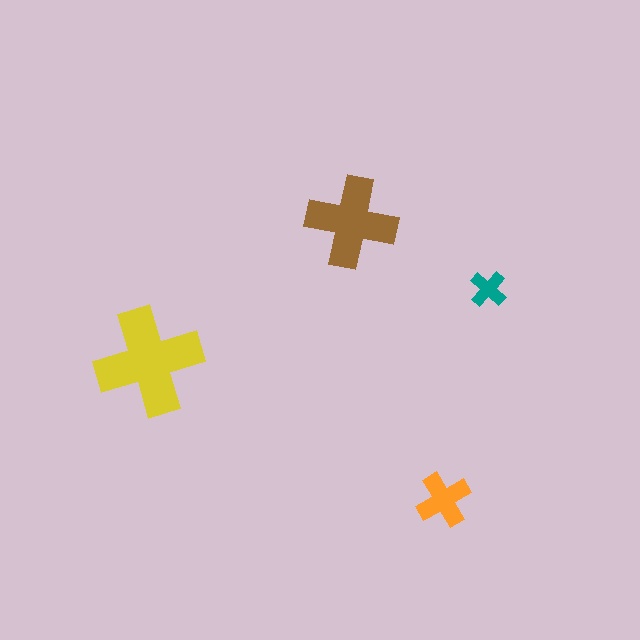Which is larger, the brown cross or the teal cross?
The brown one.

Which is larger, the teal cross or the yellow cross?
The yellow one.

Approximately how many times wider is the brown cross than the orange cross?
About 1.5 times wider.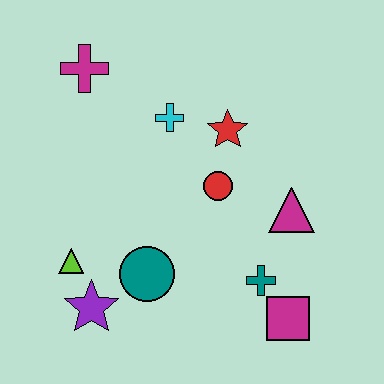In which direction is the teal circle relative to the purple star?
The teal circle is to the right of the purple star.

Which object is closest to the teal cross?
The magenta square is closest to the teal cross.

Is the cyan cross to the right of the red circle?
No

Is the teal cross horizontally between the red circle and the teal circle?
No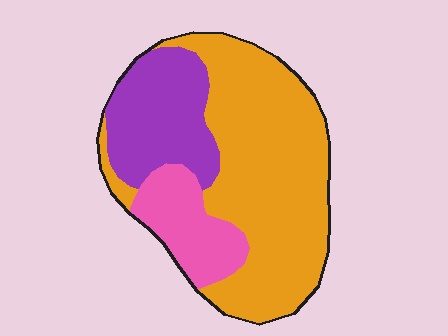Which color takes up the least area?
Pink, at roughly 15%.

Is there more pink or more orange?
Orange.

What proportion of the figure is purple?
Purple takes up less than a quarter of the figure.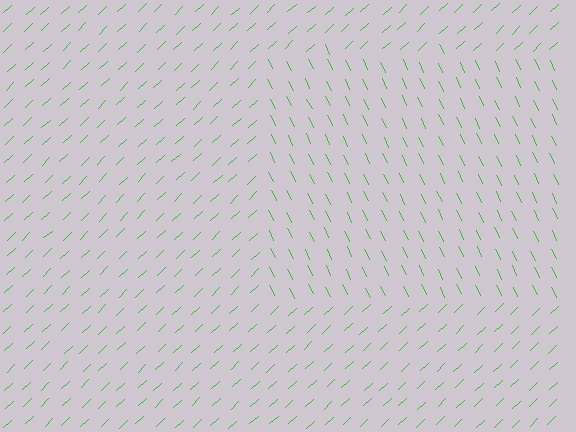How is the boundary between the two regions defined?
The boundary is defined purely by a change in line orientation (approximately 73 degrees difference). All lines are the same color and thickness.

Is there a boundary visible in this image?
Yes, there is a texture boundary formed by a change in line orientation.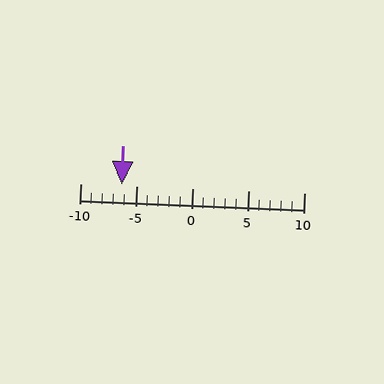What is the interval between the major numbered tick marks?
The major tick marks are spaced 5 units apart.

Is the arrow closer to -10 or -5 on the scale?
The arrow is closer to -5.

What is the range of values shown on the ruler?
The ruler shows values from -10 to 10.